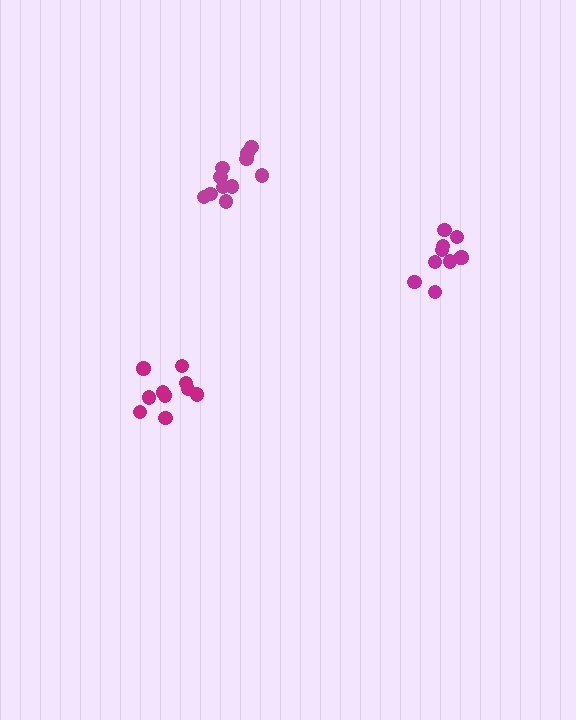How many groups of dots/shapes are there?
There are 3 groups.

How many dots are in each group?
Group 1: 10 dots, Group 2: 11 dots, Group 3: 10 dots (31 total).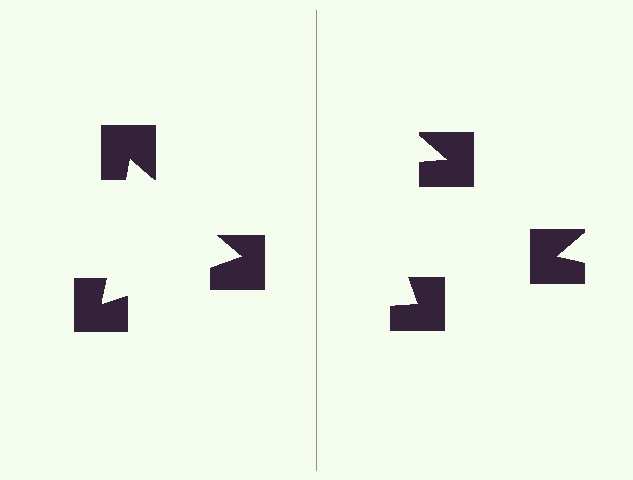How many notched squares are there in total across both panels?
6 — 3 on each side.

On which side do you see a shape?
An illusory triangle appears on the left side. On the right side the wedge cuts are rotated, so no coherent shape forms.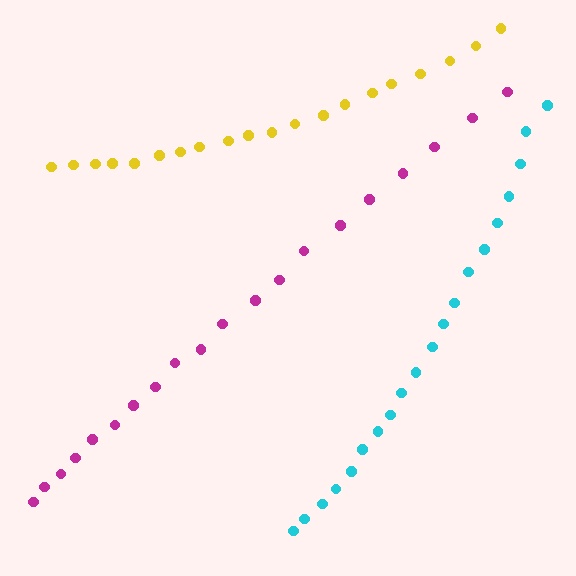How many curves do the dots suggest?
There are 3 distinct paths.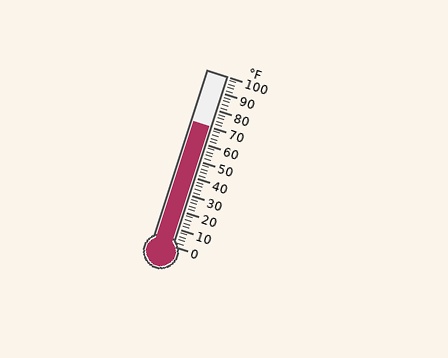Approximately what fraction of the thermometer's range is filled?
The thermometer is filled to approximately 70% of its range.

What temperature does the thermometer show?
The thermometer shows approximately 70°F.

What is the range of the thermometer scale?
The thermometer scale ranges from 0°F to 100°F.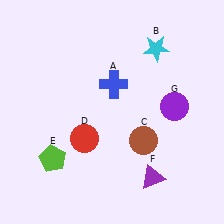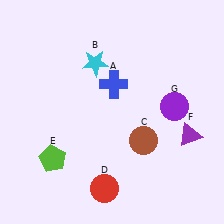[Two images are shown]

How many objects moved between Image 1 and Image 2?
3 objects moved between the two images.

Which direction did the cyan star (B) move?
The cyan star (B) moved left.